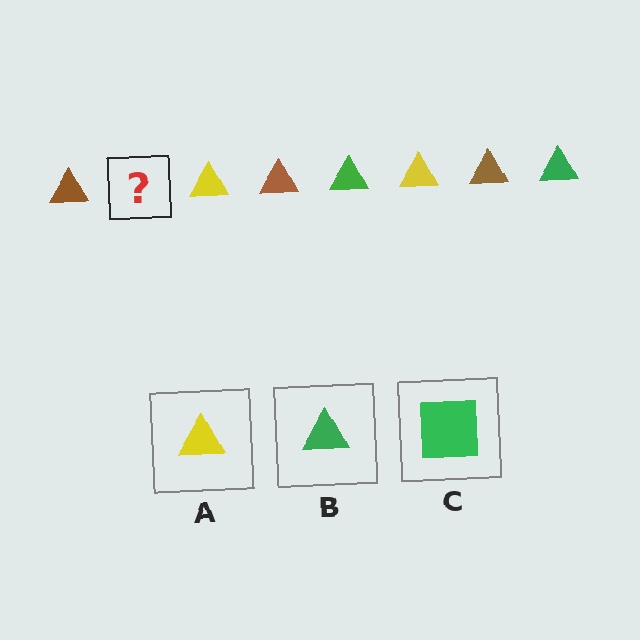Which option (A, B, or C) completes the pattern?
B.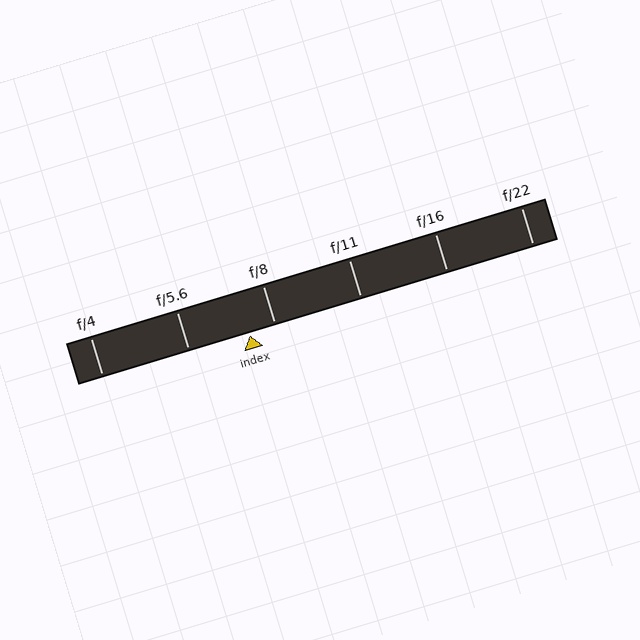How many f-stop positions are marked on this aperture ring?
There are 6 f-stop positions marked.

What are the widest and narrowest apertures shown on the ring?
The widest aperture shown is f/4 and the narrowest is f/22.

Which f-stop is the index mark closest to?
The index mark is closest to f/8.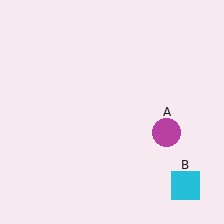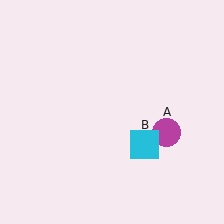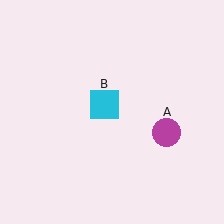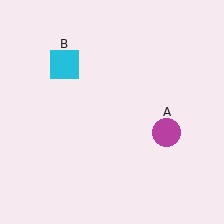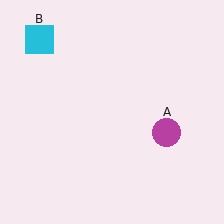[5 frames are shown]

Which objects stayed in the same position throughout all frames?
Magenta circle (object A) remained stationary.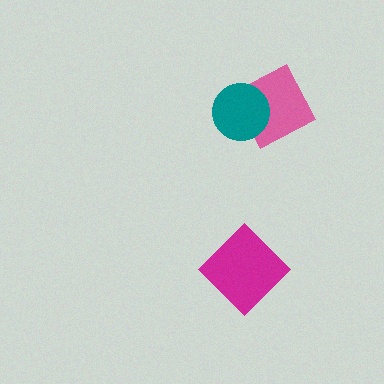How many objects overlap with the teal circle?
1 object overlaps with the teal circle.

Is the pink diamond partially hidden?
Yes, it is partially covered by another shape.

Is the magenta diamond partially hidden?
No, no other shape covers it.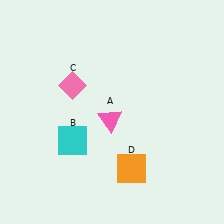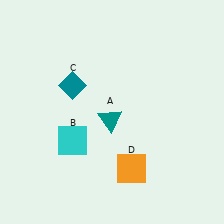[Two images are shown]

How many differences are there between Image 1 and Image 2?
There are 2 differences between the two images.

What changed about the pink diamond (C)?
In Image 1, C is pink. In Image 2, it changed to teal.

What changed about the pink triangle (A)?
In Image 1, A is pink. In Image 2, it changed to teal.